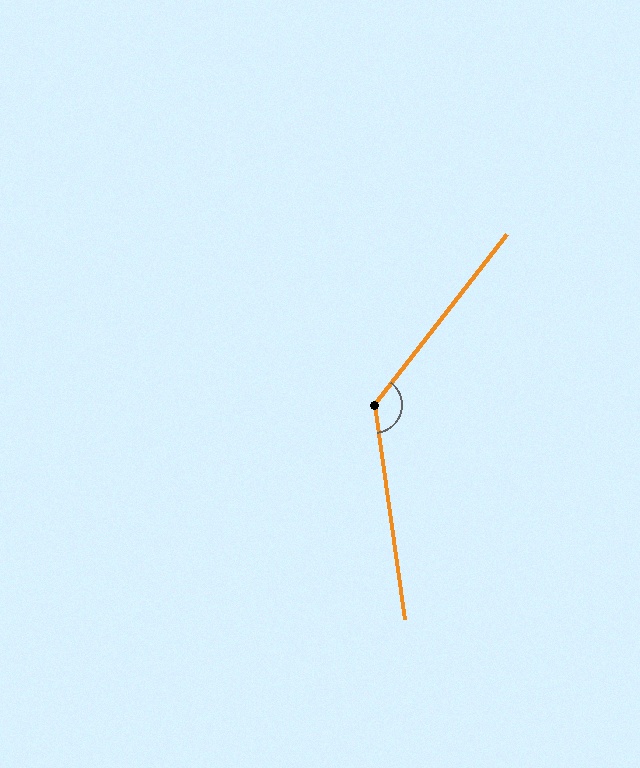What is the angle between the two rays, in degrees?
Approximately 134 degrees.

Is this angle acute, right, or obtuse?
It is obtuse.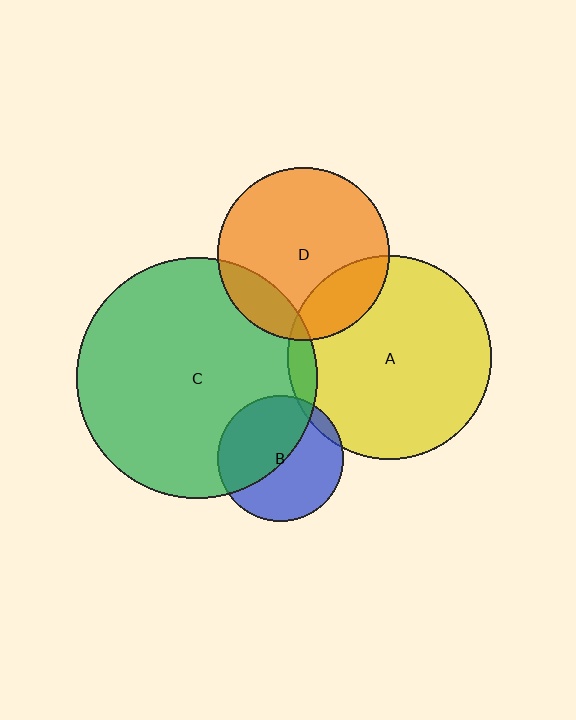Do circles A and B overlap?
Yes.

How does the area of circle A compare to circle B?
Approximately 2.6 times.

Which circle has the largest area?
Circle C (green).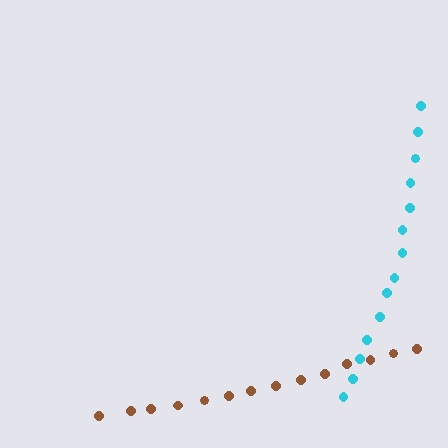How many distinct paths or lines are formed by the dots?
There are 2 distinct paths.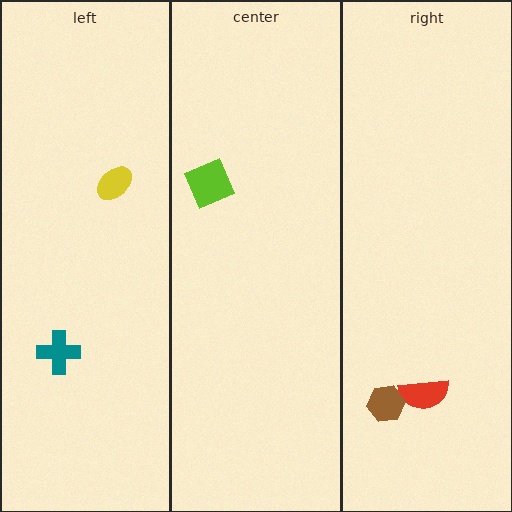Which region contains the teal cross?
The left region.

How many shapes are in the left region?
2.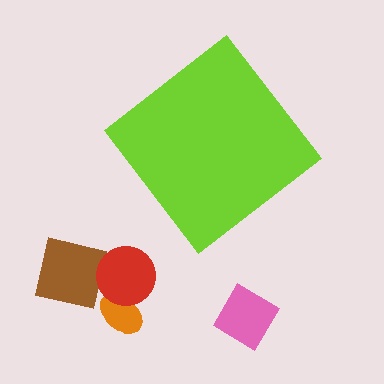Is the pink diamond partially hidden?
No, the pink diamond is fully visible.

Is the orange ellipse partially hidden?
No, the orange ellipse is fully visible.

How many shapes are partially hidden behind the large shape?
0 shapes are partially hidden.